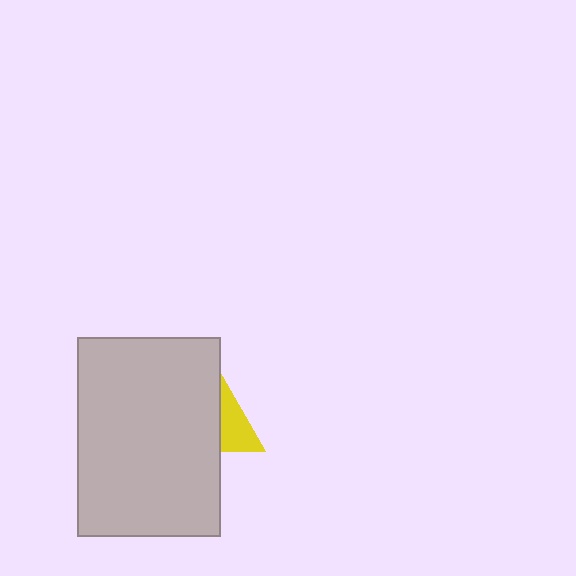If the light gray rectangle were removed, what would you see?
You would see the complete yellow triangle.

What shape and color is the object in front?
The object in front is a light gray rectangle.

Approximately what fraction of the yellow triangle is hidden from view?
Roughly 63% of the yellow triangle is hidden behind the light gray rectangle.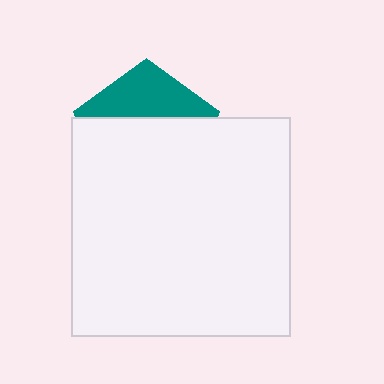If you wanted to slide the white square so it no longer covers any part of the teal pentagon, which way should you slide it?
Slide it down — that is the most direct way to separate the two shapes.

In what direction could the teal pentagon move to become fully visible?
The teal pentagon could move up. That would shift it out from behind the white square entirely.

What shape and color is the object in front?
The object in front is a white square.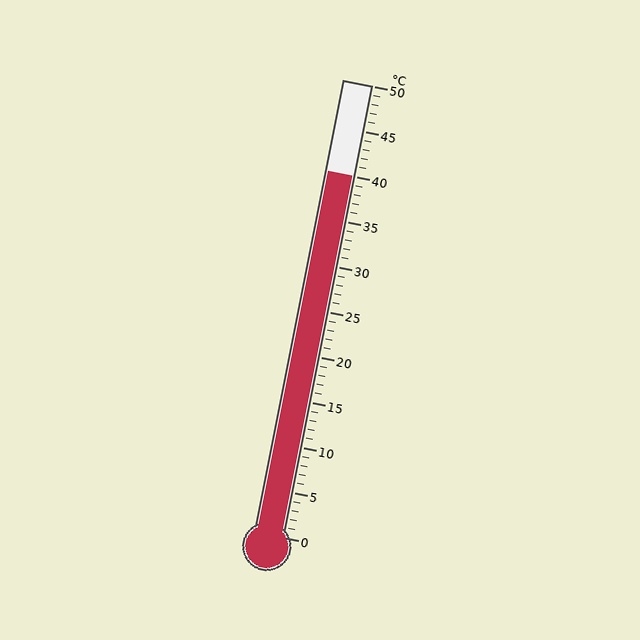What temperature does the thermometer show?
The thermometer shows approximately 40°C.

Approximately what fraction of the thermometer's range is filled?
The thermometer is filled to approximately 80% of its range.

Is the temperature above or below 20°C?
The temperature is above 20°C.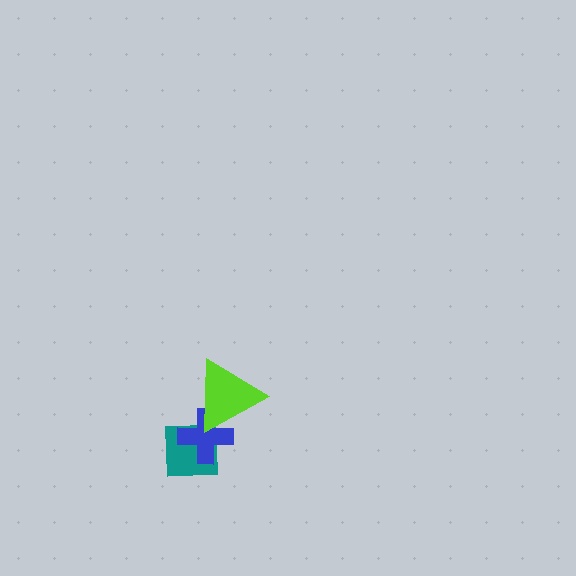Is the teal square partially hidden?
Yes, it is partially covered by another shape.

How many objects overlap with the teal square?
2 objects overlap with the teal square.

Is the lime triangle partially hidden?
No, no other shape covers it.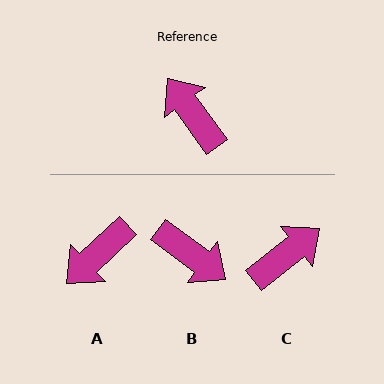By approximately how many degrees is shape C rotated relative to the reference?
Approximately 88 degrees clockwise.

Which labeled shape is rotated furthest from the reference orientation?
B, about 162 degrees away.